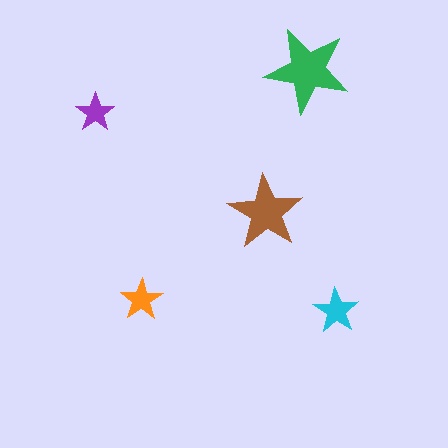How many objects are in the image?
There are 5 objects in the image.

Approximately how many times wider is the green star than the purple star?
About 2 times wider.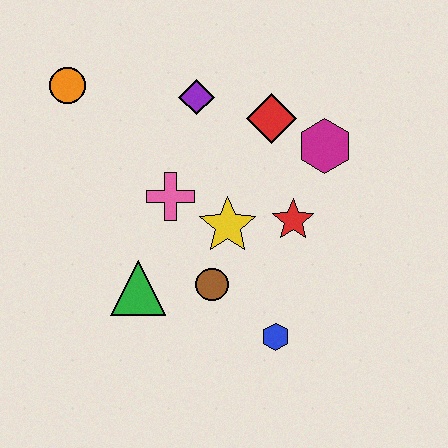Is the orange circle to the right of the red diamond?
No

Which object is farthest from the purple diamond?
The blue hexagon is farthest from the purple diamond.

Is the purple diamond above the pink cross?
Yes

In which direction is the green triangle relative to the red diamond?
The green triangle is below the red diamond.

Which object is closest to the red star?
The yellow star is closest to the red star.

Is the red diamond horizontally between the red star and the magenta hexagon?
No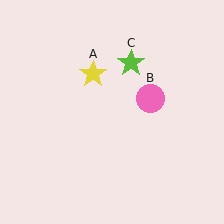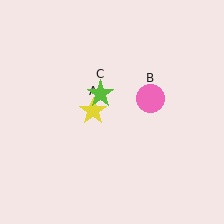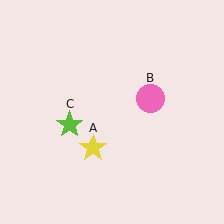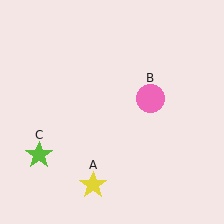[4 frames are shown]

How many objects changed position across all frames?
2 objects changed position: yellow star (object A), lime star (object C).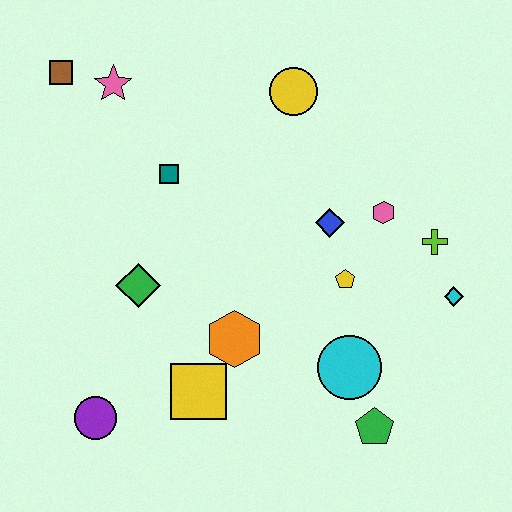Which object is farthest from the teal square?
The green pentagon is farthest from the teal square.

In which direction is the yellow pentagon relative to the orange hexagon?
The yellow pentagon is to the right of the orange hexagon.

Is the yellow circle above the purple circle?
Yes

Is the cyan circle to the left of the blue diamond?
No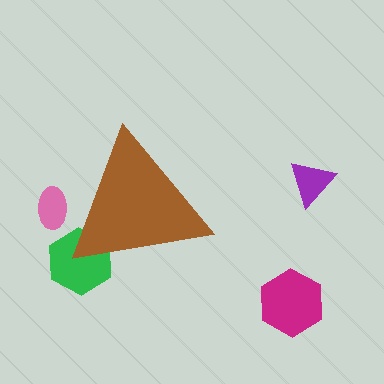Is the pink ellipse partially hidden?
Yes, the pink ellipse is partially hidden behind the brown triangle.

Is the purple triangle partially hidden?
No, the purple triangle is fully visible.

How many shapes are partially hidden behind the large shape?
2 shapes are partially hidden.